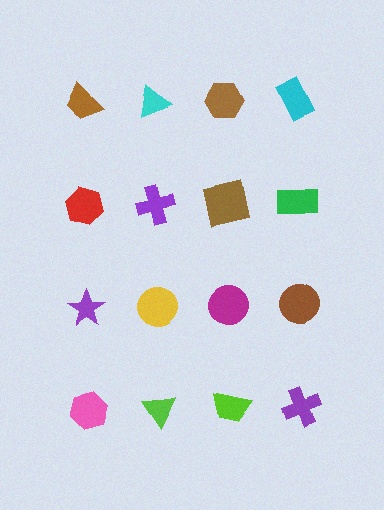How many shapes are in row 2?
4 shapes.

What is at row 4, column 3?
A lime trapezoid.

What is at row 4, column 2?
A lime triangle.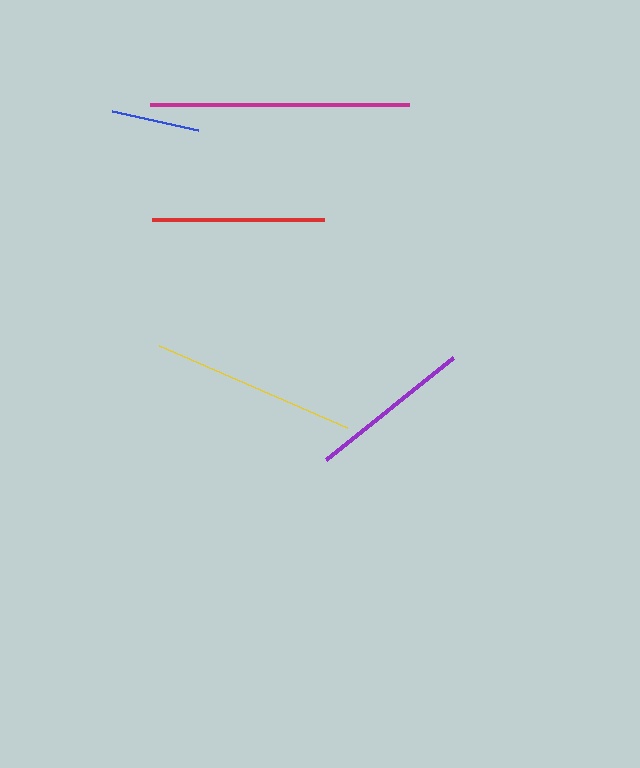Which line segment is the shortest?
The blue line is the shortest at approximately 88 pixels.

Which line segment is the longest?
The magenta line is the longest at approximately 259 pixels.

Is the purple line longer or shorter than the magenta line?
The magenta line is longer than the purple line.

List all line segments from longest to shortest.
From longest to shortest: magenta, yellow, red, purple, blue.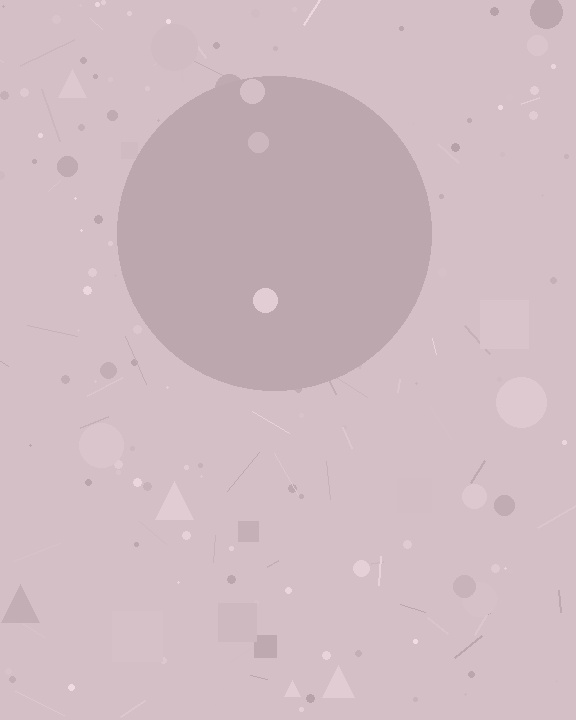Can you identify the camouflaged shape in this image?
The camouflaged shape is a circle.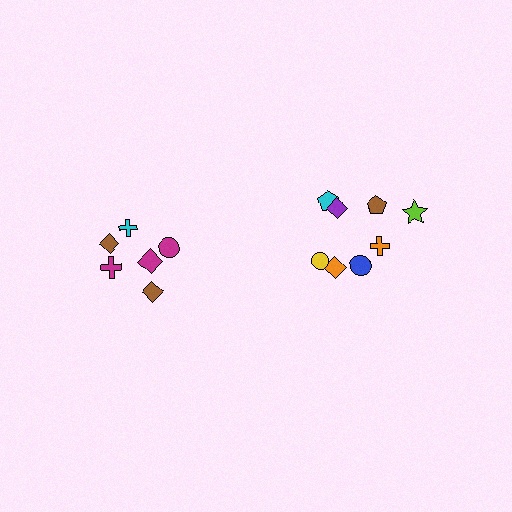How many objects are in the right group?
There are 8 objects.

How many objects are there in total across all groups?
There are 14 objects.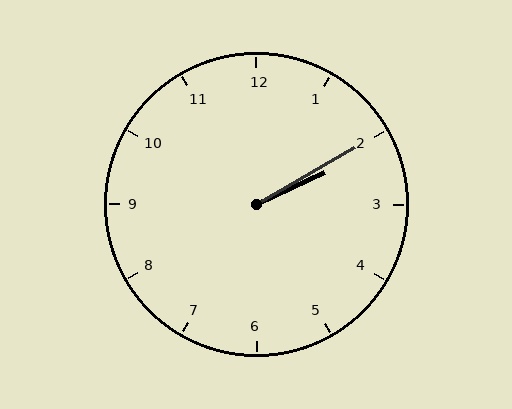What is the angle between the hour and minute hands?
Approximately 5 degrees.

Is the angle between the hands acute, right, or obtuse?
It is acute.